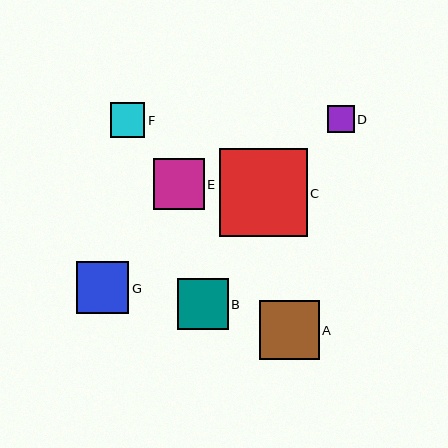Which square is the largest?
Square C is the largest with a size of approximately 88 pixels.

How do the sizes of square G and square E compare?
Square G and square E are approximately the same size.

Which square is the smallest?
Square D is the smallest with a size of approximately 27 pixels.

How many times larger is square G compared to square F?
Square G is approximately 1.5 times the size of square F.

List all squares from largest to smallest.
From largest to smallest: C, A, G, E, B, F, D.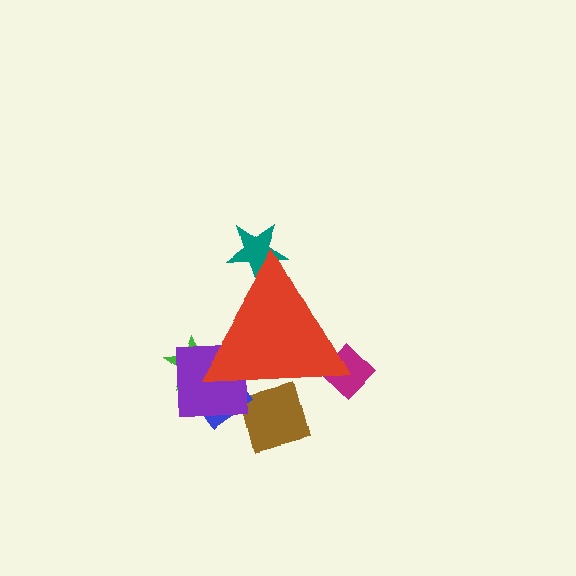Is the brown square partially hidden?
Yes, the brown square is partially hidden behind the red triangle.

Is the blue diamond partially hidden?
Yes, the blue diamond is partially hidden behind the red triangle.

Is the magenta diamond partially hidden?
Yes, the magenta diamond is partially hidden behind the red triangle.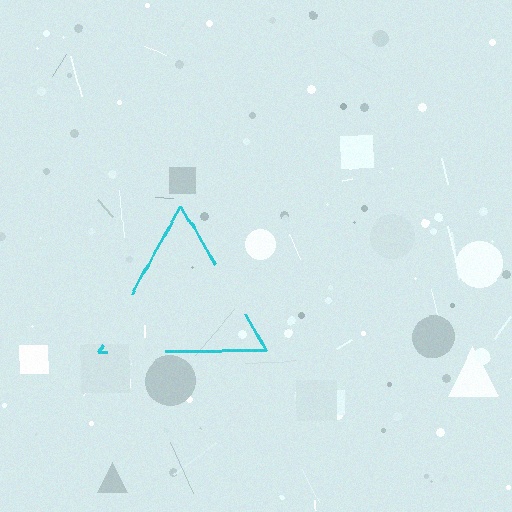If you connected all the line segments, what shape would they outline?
They would outline a triangle.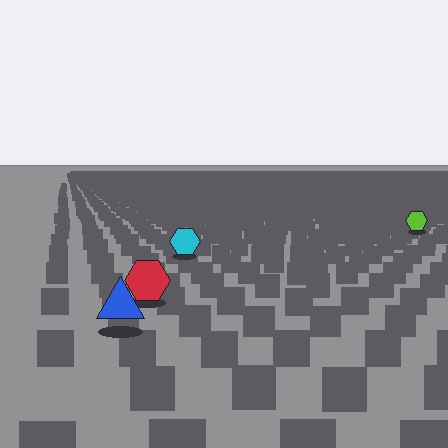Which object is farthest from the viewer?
The lime hexagon is farthest from the viewer. It appears smaller and the ground texture around it is denser.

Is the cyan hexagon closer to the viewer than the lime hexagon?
Yes. The cyan hexagon is closer — you can tell from the texture gradient: the ground texture is coarser near it.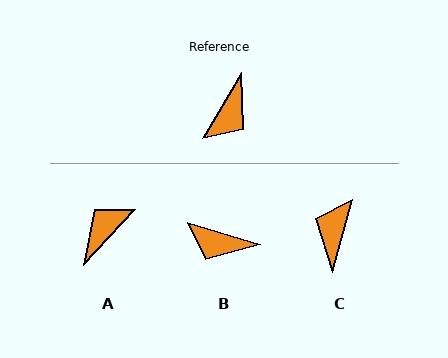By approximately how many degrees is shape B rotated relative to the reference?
Approximately 77 degrees clockwise.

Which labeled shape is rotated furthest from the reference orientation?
A, about 168 degrees away.